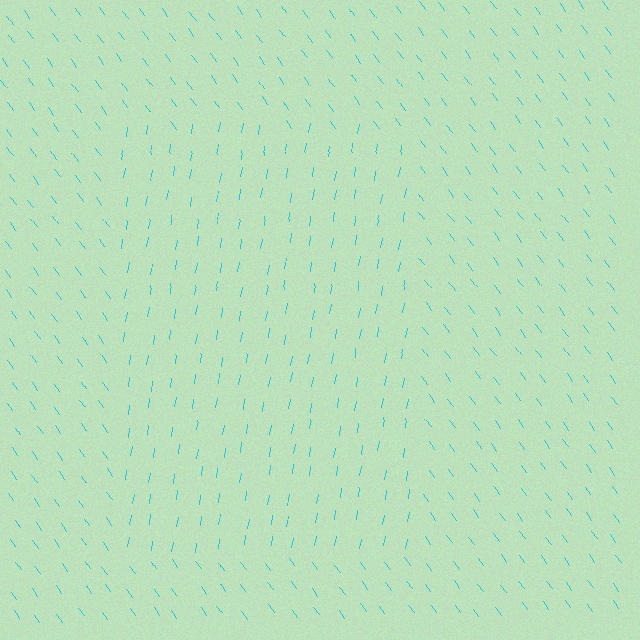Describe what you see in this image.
The image is filled with small cyan line segments. A rectangle region in the image has lines oriented differently from the surrounding lines, creating a visible texture boundary.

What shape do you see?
I see a rectangle.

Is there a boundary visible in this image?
Yes, there is a texture boundary formed by a change in line orientation.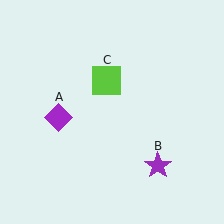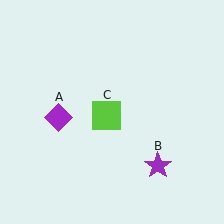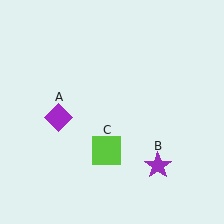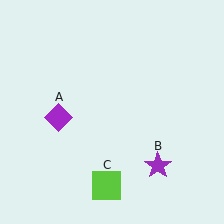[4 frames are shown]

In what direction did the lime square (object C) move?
The lime square (object C) moved down.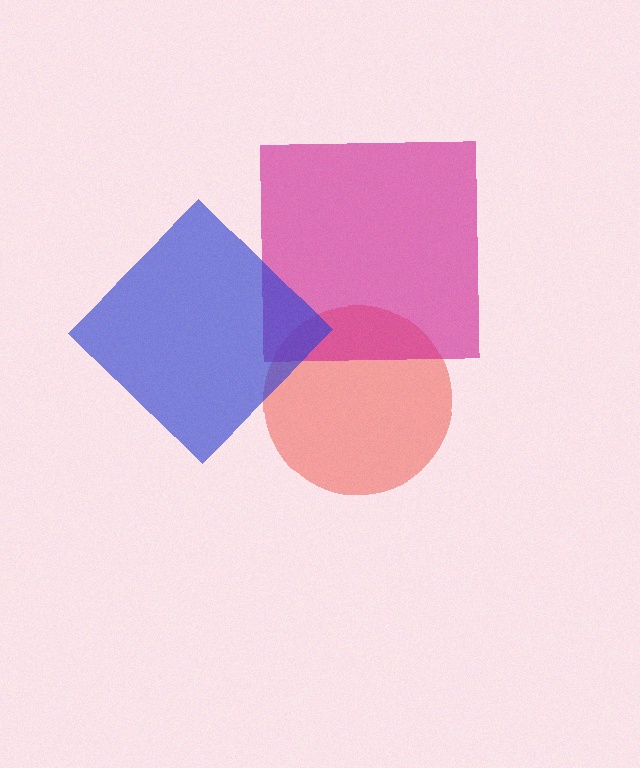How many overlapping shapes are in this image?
There are 3 overlapping shapes in the image.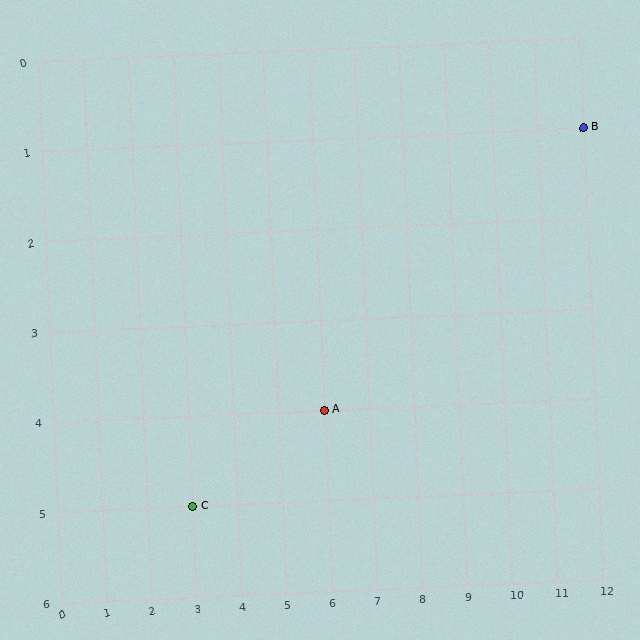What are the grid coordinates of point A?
Point A is at grid coordinates (6, 4).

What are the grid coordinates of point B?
Point B is at grid coordinates (12, 1).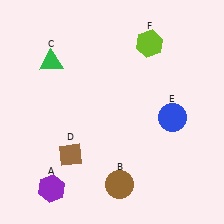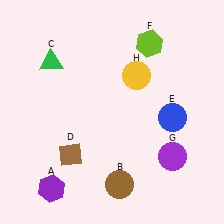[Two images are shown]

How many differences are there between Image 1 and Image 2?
There are 2 differences between the two images.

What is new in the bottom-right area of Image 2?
A purple circle (G) was added in the bottom-right area of Image 2.